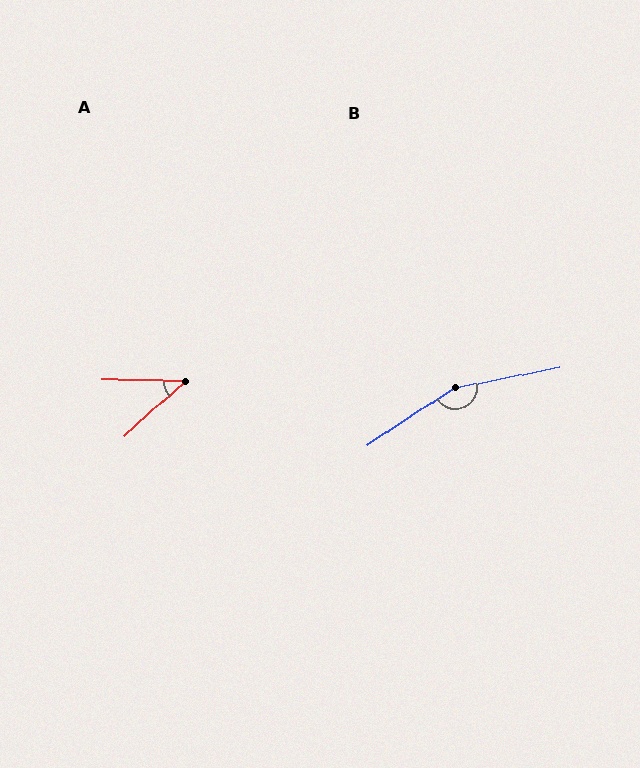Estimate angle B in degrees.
Approximately 157 degrees.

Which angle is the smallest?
A, at approximately 42 degrees.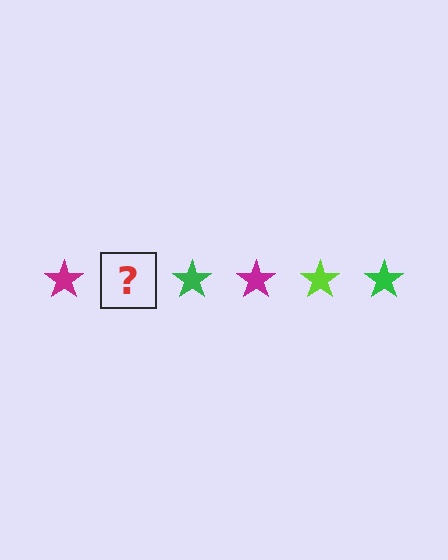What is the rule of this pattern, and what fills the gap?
The rule is that the pattern cycles through magenta, lime, green stars. The gap should be filled with a lime star.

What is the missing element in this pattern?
The missing element is a lime star.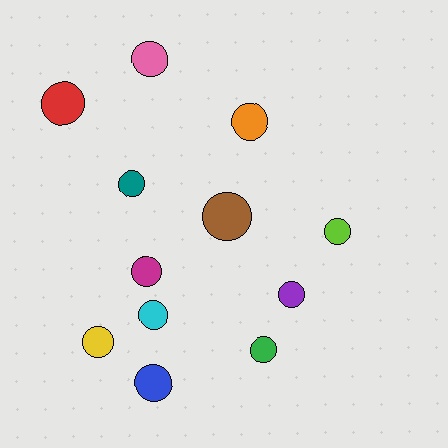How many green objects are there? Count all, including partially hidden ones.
There is 1 green object.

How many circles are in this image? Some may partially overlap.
There are 12 circles.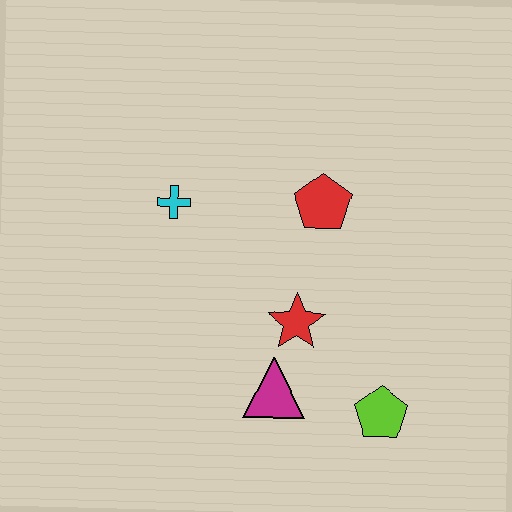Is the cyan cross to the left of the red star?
Yes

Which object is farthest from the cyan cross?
The lime pentagon is farthest from the cyan cross.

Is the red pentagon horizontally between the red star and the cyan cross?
No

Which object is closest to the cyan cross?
The red pentagon is closest to the cyan cross.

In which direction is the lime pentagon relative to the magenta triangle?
The lime pentagon is to the right of the magenta triangle.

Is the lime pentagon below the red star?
Yes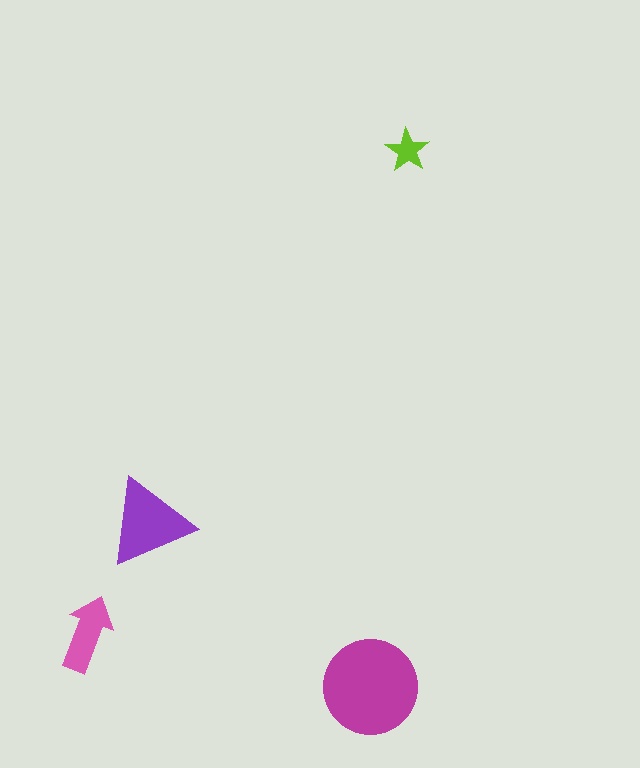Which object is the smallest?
The lime star.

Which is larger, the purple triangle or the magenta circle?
The magenta circle.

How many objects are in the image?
There are 4 objects in the image.